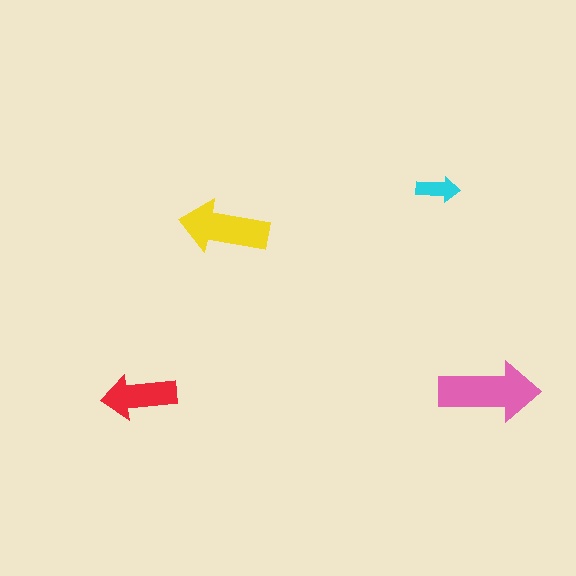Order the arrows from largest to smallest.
the pink one, the yellow one, the red one, the cyan one.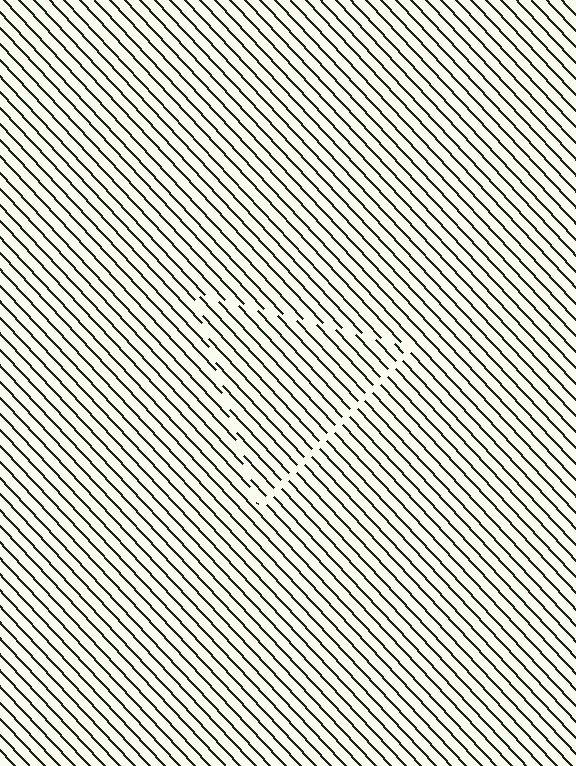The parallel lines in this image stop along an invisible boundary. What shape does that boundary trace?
An illusory triangle. The interior of the shape contains the same grating, shifted by half a period — the contour is defined by the phase discontinuity where line-ends from the inner and outer gratings abut.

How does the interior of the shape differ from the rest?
The interior of the shape contains the same grating, shifted by half a period — the contour is defined by the phase discontinuity where line-ends from the inner and outer gratings abut.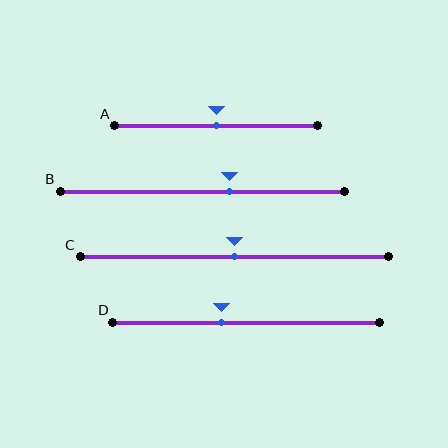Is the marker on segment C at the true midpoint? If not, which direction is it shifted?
Yes, the marker on segment C is at the true midpoint.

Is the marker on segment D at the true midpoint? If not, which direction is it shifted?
No, the marker on segment D is shifted to the left by about 9% of the segment length.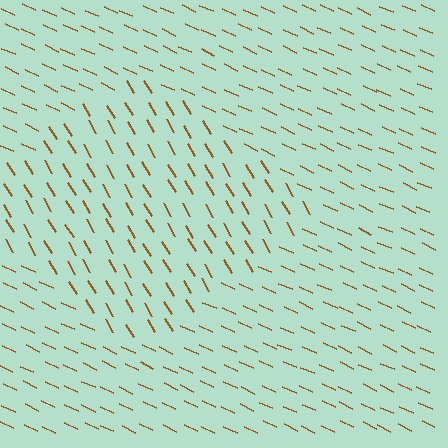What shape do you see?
I see a diamond.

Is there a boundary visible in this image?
Yes, there is a texture boundary formed by a change in line orientation.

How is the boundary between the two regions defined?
The boundary is defined purely by a change in line orientation (approximately 34 degrees difference). All lines are the same color and thickness.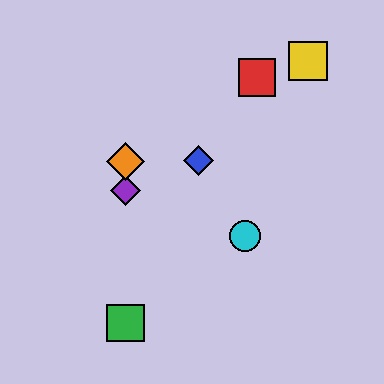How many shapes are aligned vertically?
3 shapes (the green square, the purple diamond, the orange diamond) are aligned vertically.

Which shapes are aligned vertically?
The green square, the purple diamond, the orange diamond are aligned vertically.